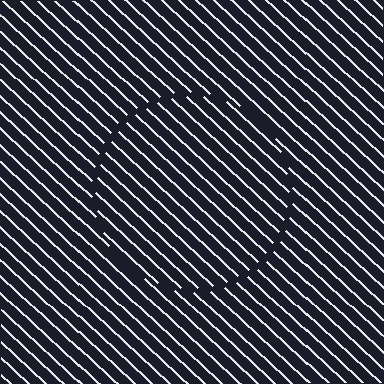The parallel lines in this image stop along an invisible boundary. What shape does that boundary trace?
An illusory circle. The interior of the shape contains the same grating, shifted by half a period — the contour is defined by the phase discontinuity where line-ends from the inner and outer gratings abut.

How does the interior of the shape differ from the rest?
The interior of the shape contains the same grating, shifted by half a period — the contour is defined by the phase discontinuity where line-ends from the inner and outer gratings abut.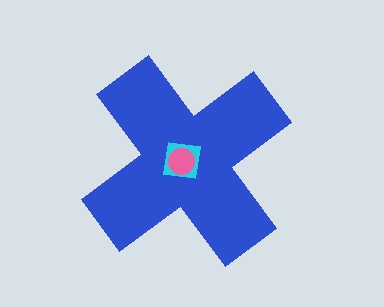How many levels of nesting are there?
3.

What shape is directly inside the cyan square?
The pink circle.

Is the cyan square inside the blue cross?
Yes.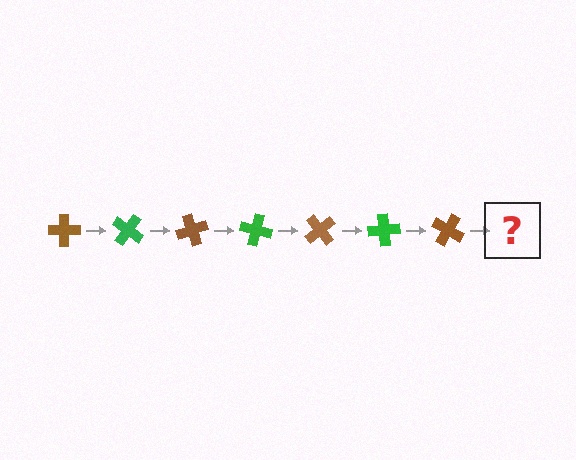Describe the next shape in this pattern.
It should be a green cross, rotated 245 degrees from the start.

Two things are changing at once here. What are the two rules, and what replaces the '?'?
The two rules are that it rotates 35 degrees each step and the color cycles through brown and green. The '?' should be a green cross, rotated 245 degrees from the start.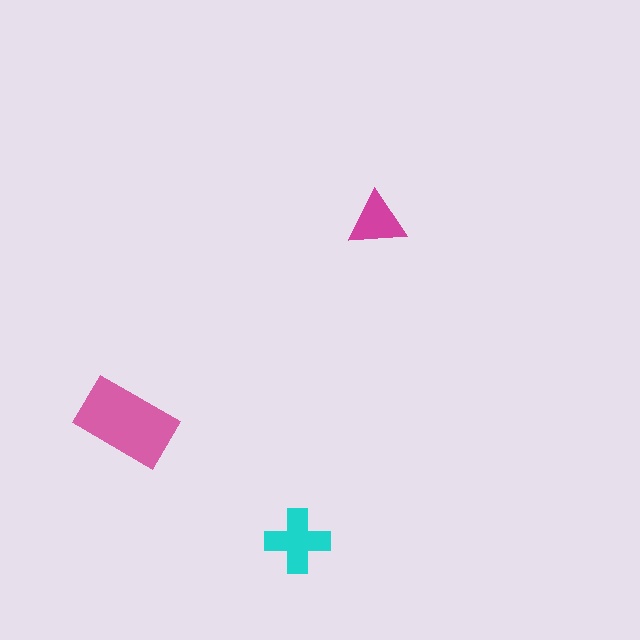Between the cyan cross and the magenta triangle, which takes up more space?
The cyan cross.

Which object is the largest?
The pink rectangle.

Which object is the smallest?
The magenta triangle.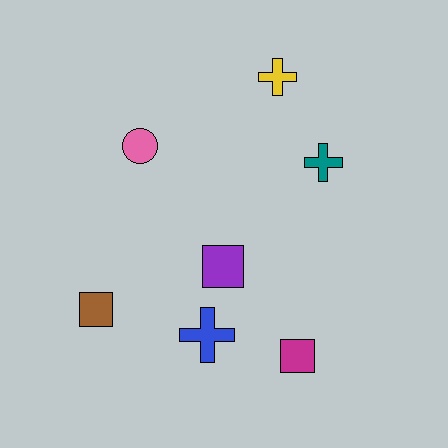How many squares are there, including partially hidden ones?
There are 3 squares.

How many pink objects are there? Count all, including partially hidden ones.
There is 1 pink object.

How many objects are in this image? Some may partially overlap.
There are 7 objects.